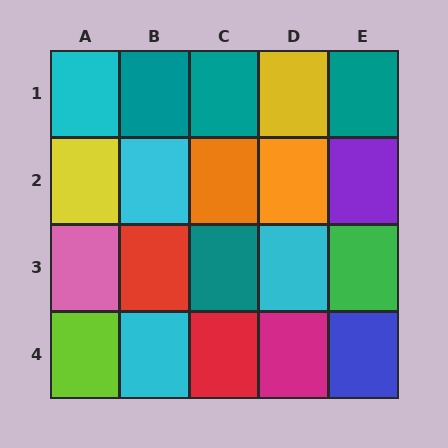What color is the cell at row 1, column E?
Teal.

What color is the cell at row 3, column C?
Teal.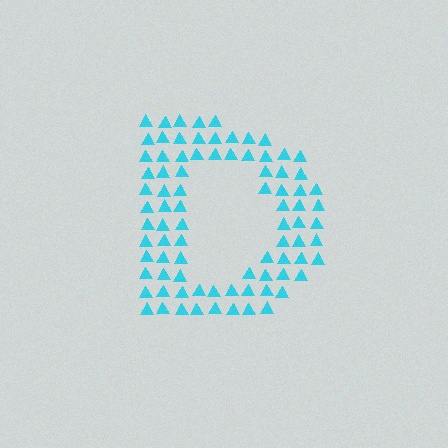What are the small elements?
The small elements are triangles.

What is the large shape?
The large shape is the letter D.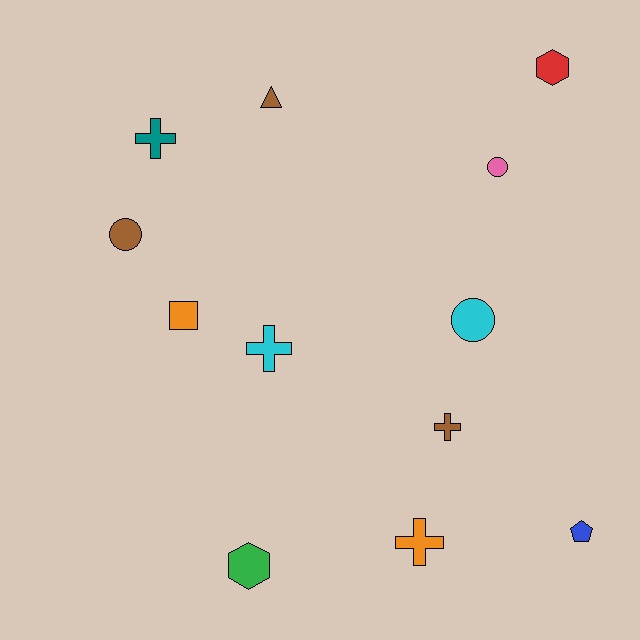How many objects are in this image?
There are 12 objects.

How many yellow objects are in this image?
There are no yellow objects.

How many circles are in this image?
There are 3 circles.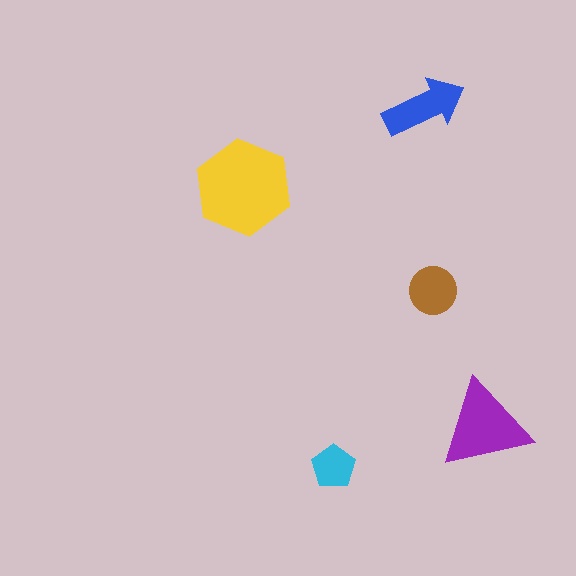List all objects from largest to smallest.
The yellow hexagon, the purple triangle, the blue arrow, the brown circle, the cyan pentagon.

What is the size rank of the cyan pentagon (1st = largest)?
5th.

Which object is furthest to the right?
The purple triangle is rightmost.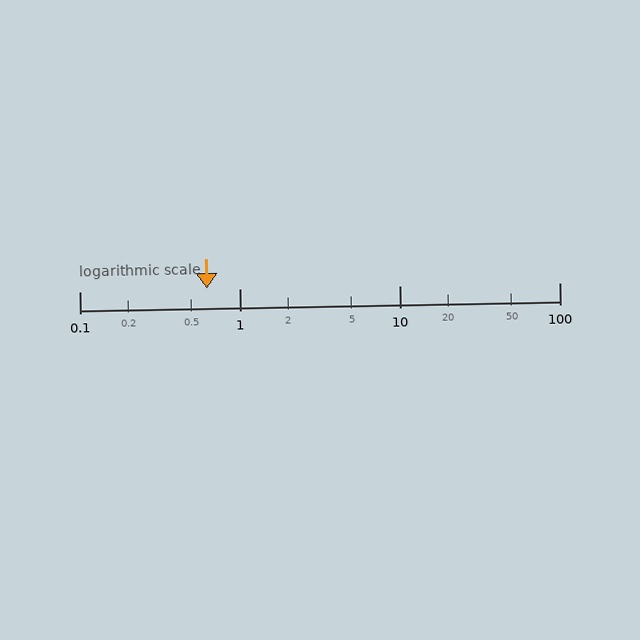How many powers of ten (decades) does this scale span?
The scale spans 3 decades, from 0.1 to 100.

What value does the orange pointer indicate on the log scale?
The pointer indicates approximately 0.63.